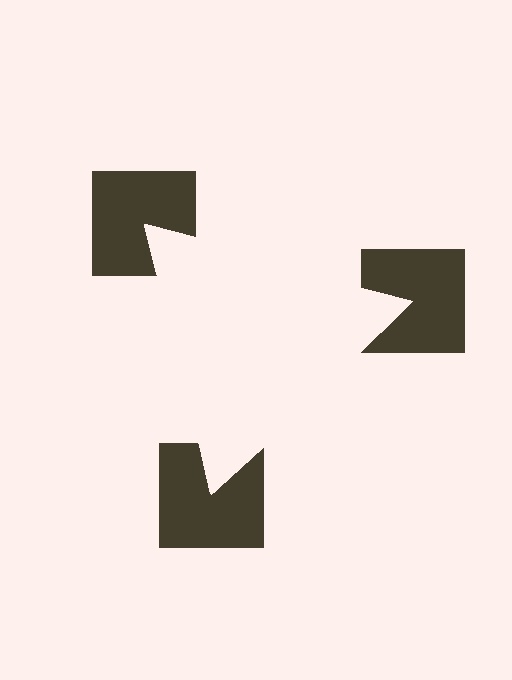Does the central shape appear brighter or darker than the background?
It typically appears slightly brighter than the background, even though no actual brightness change is drawn.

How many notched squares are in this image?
There are 3 — one at each vertex of the illusory triangle.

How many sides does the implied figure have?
3 sides.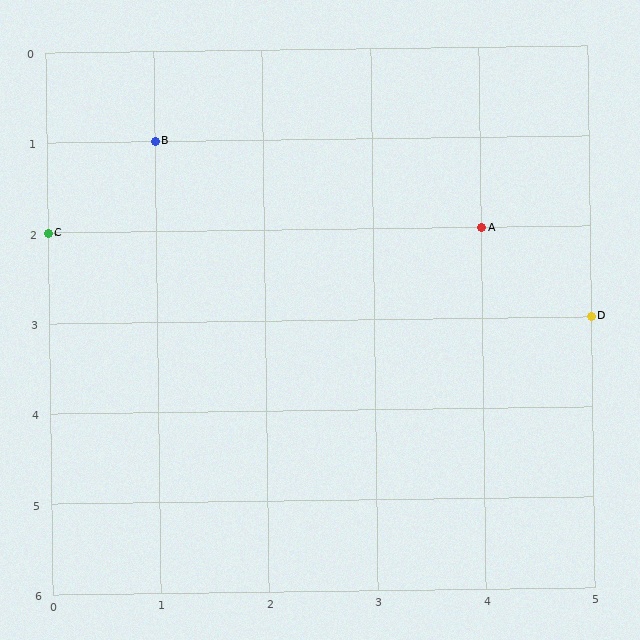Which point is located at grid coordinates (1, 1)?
Point B is at (1, 1).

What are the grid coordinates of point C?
Point C is at grid coordinates (0, 2).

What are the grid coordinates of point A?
Point A is at grid coordinates (4, 2).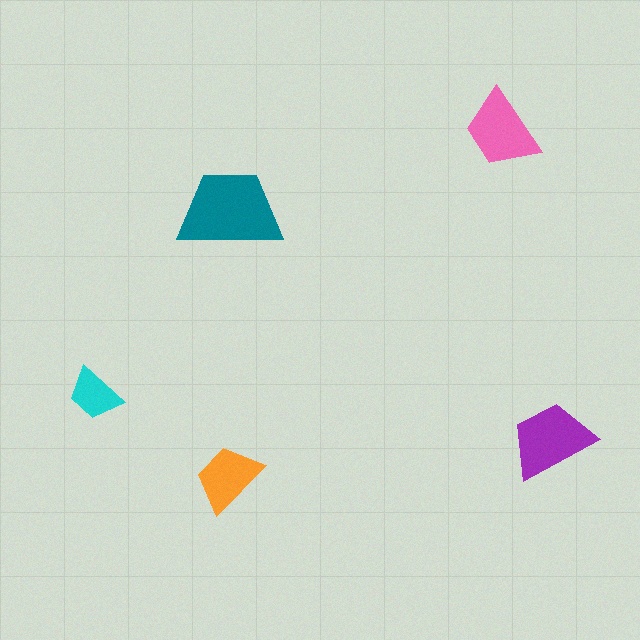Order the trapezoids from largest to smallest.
the teal one, the purple one, the pink one, the orange one, the cyan one.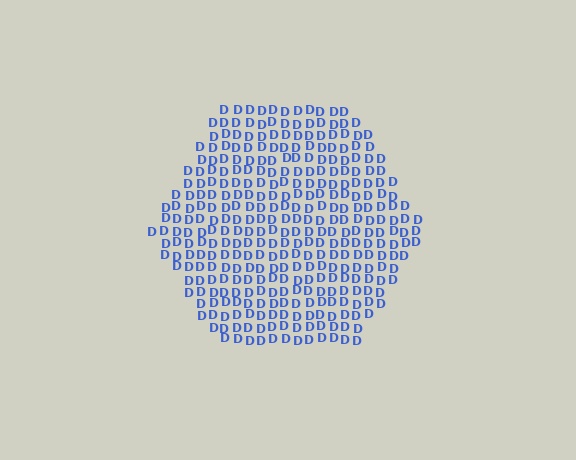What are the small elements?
The small elements are letter D's.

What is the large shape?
The large shape is a hexagon.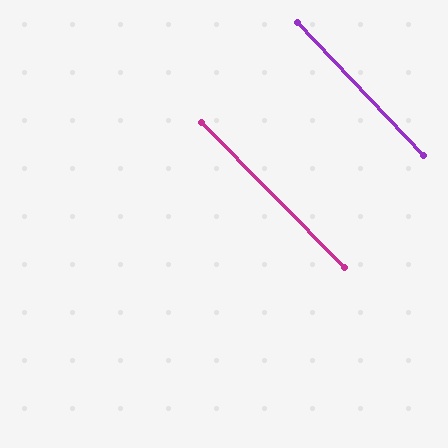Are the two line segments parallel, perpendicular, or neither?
Parallel — their directions differ by only 0.8°.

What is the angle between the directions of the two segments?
Approximately 1 degree.